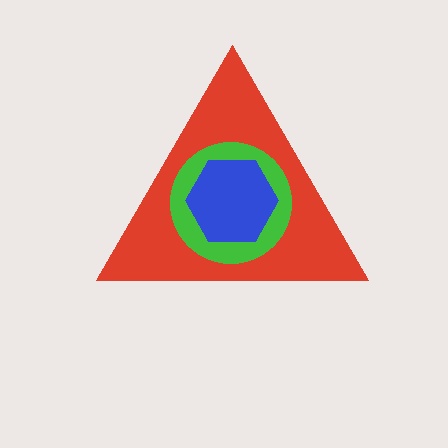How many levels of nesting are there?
3.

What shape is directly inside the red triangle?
The green circle.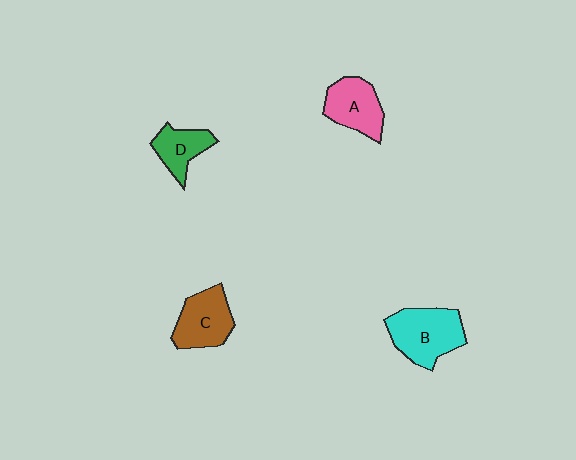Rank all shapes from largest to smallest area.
From largest to smallest: B (cyan), C (brown), A (pink), D (green).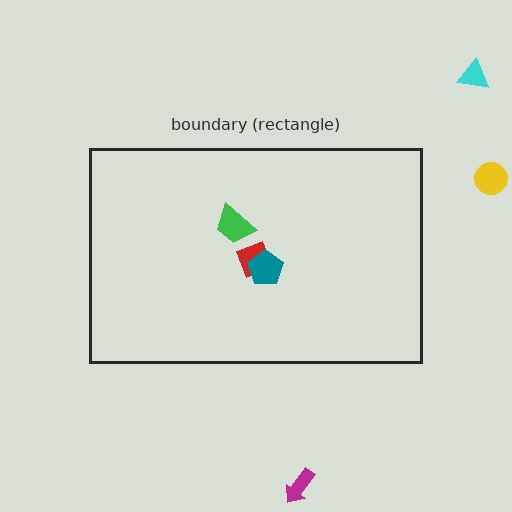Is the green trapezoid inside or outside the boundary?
Inside.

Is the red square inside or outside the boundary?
Inside.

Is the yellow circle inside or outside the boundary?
Outside.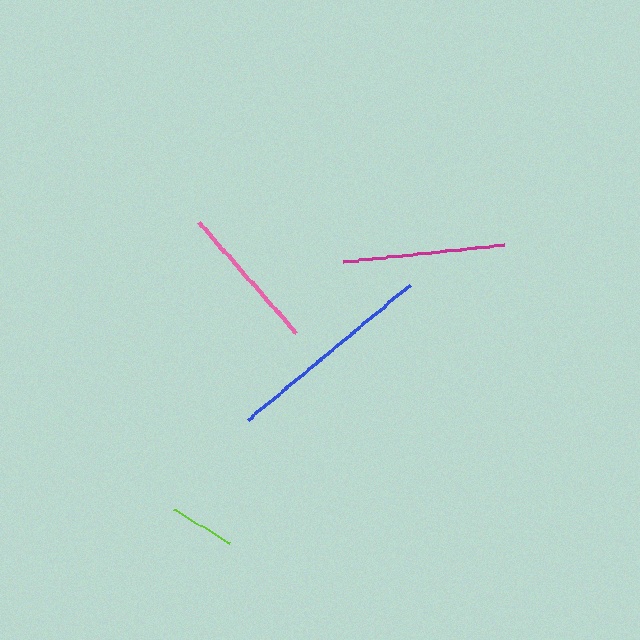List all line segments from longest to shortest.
From longest to shortest: blue, magenta, pink, lime.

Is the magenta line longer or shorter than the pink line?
The magenta line is longer than the pink line.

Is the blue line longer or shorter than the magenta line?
The blue line is longer than the magenta line.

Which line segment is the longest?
The blue line is the longest at approximately 211 pixels.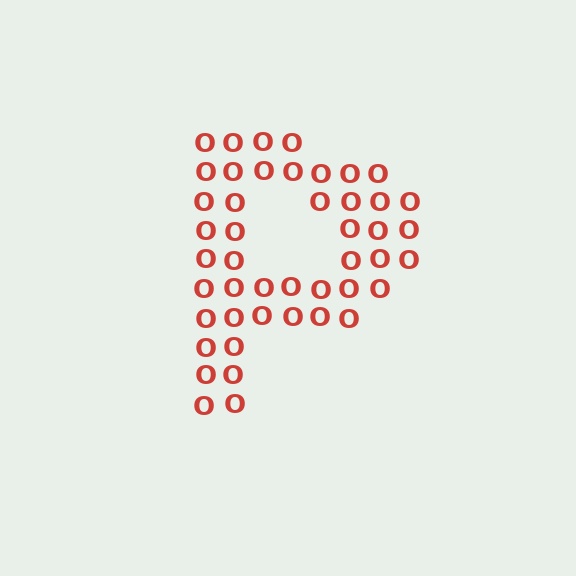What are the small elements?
The small elements are letter O's.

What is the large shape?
The large shape is the letter P.